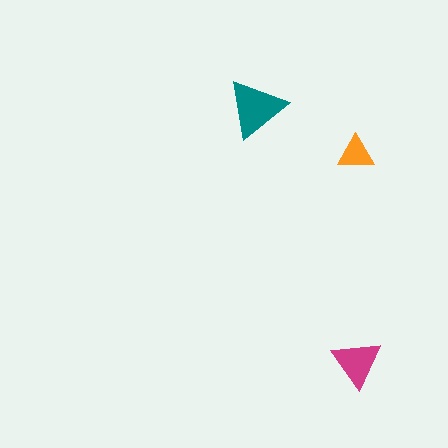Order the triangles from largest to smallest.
the teal one, the magenta one, the orange one.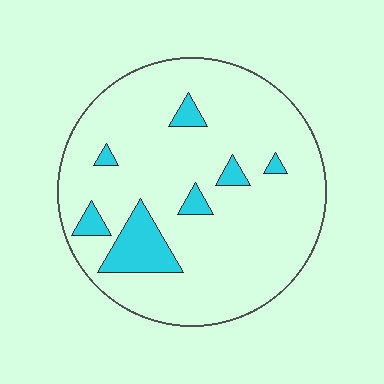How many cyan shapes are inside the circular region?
7.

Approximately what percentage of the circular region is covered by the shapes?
Approximately 10%.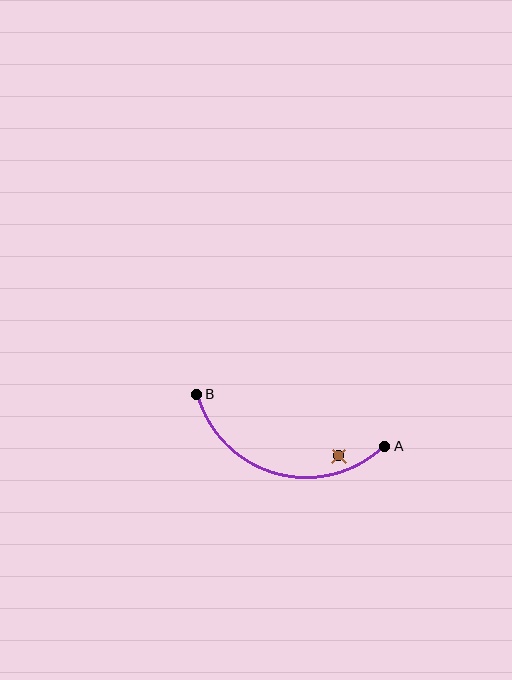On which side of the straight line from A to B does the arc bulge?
The arc bulges below the straight line connecting A and B.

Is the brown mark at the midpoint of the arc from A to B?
No — the brown mark does not lie on the arc at all. It sits slightly inside the curve.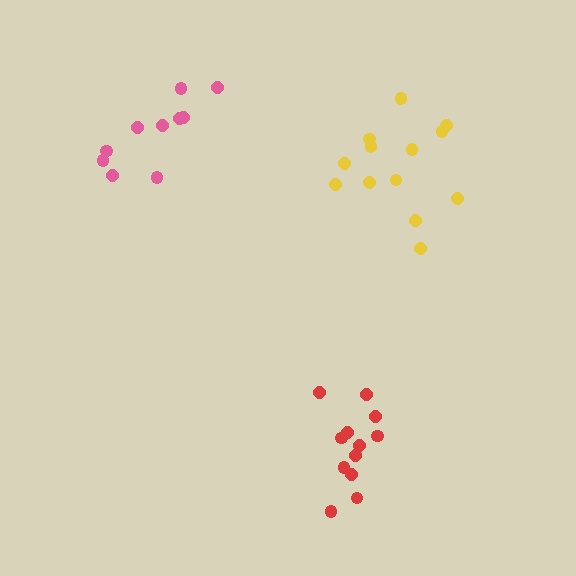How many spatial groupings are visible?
There are 3 spatial groupings.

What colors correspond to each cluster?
The clusters are colored: yellow, red, pink.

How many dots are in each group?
Group 1: 13 dots, Group 2: 12 dots, Group 3: 10 dots (35 total).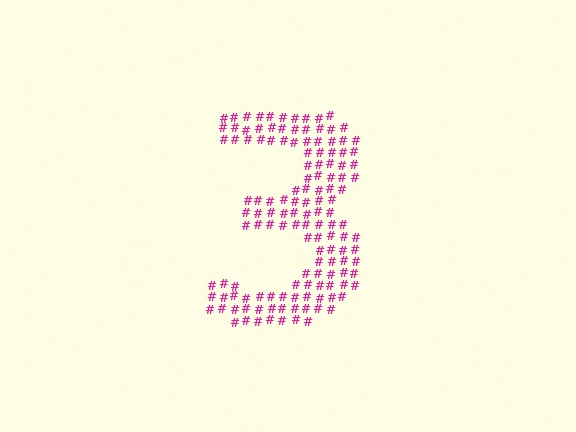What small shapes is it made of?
It is made of small hash symbols.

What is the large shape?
The large shape is the digit 3.